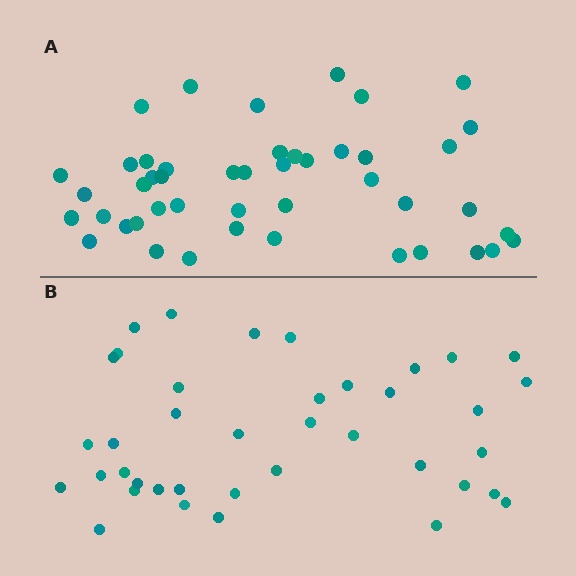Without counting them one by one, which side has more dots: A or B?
Region A (the top region) has more dots.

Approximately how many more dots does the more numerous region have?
Region A has roughly 8 or so more dots than region B.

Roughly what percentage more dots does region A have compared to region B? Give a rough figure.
About 20% more.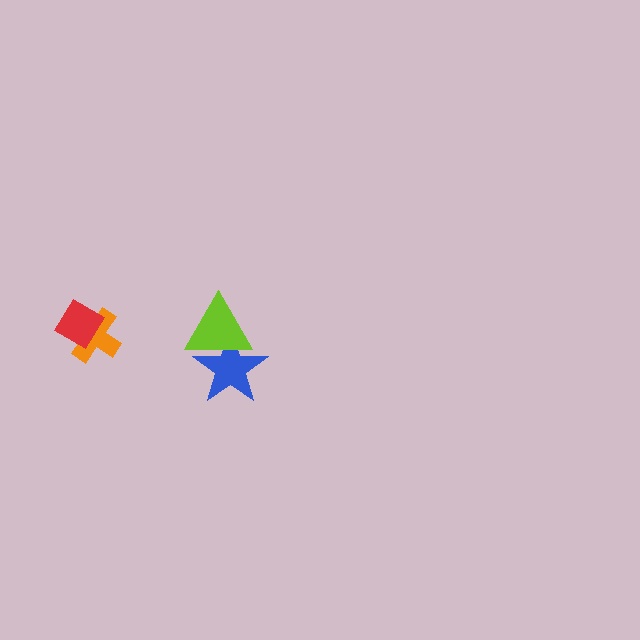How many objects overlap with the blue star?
1 object overlaps with the blue star.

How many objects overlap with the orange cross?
1 object overlaps with the orange cross.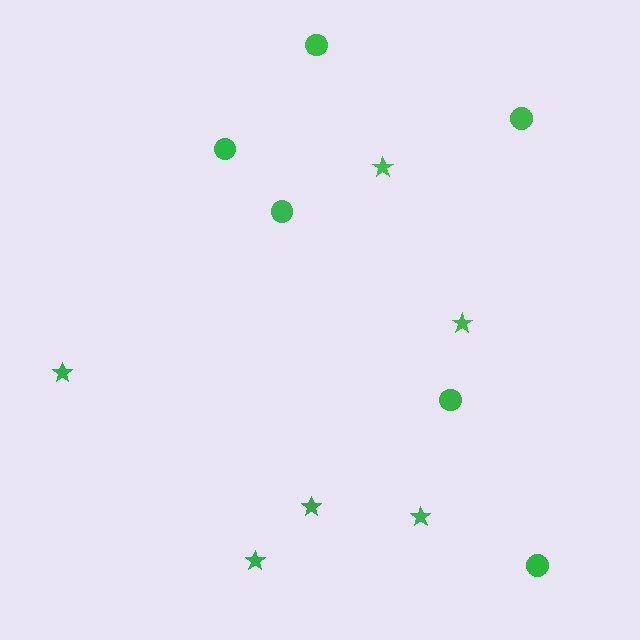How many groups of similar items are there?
There are 2 groups: one group of stars (6) and one group of circles (6).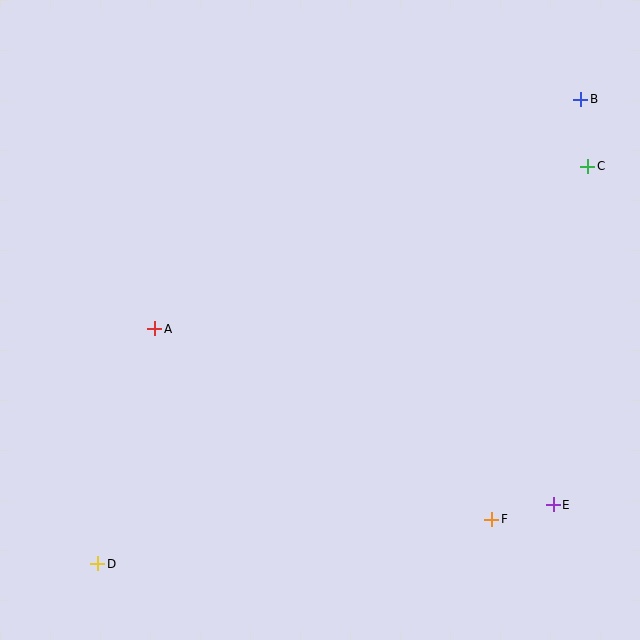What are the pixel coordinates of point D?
Point D is at (98, 564).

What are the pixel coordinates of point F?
Point F is at (492, 519).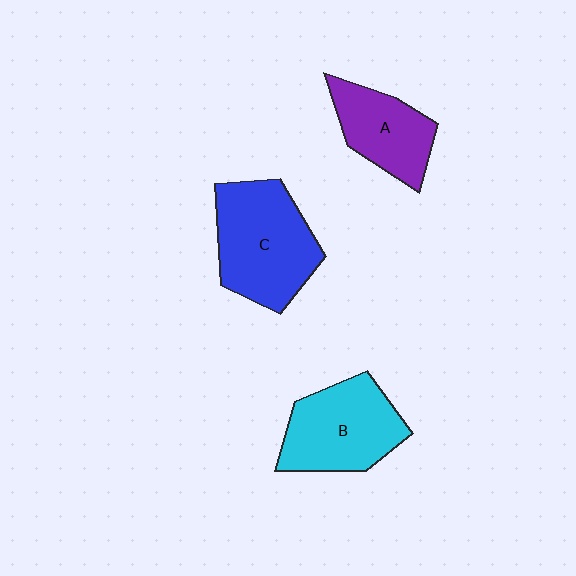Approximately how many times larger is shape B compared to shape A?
Approximately 1.3 times.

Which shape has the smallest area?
Shape A (purple).